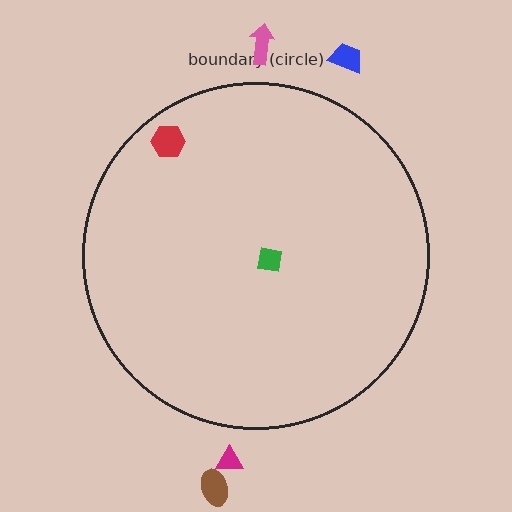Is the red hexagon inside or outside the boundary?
Inside.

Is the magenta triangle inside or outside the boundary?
Outside.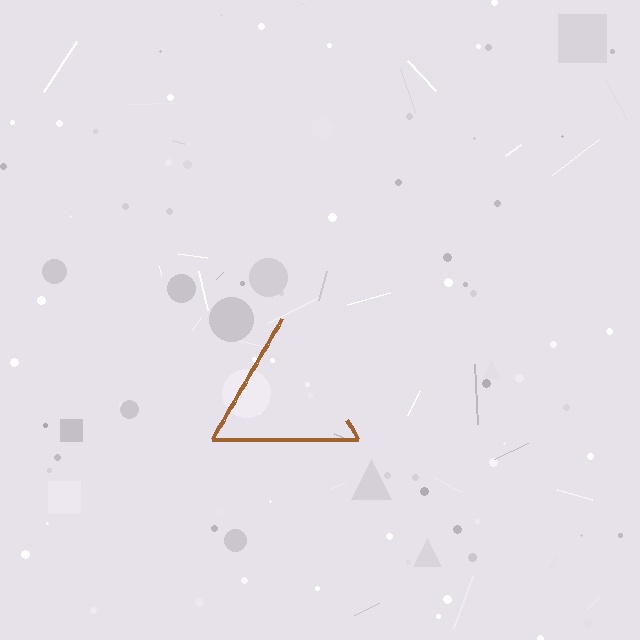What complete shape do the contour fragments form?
The contour fragments form a triangle.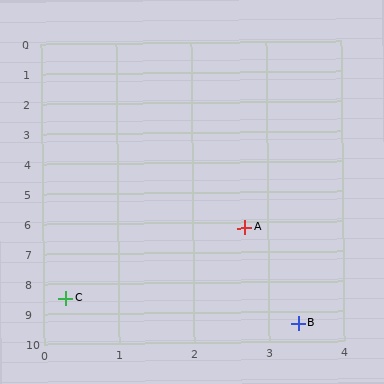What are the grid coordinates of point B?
Point B is at approximately (3.4, 9.4).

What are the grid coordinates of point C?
Point C is at approximately (0.3, 8.5).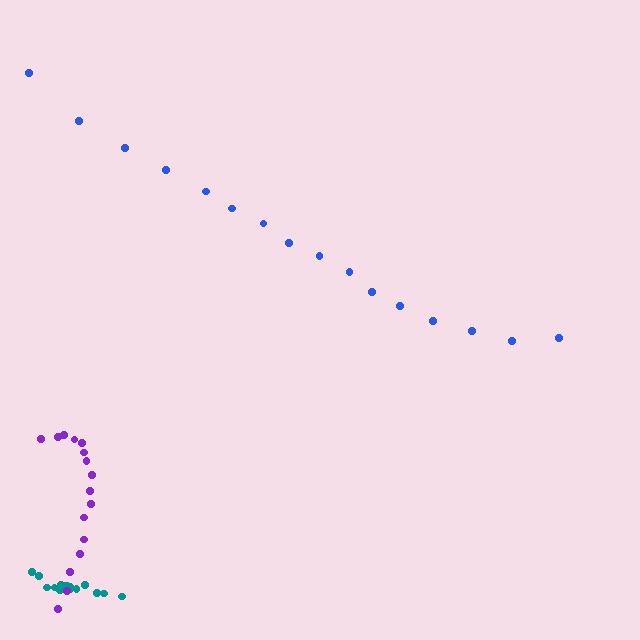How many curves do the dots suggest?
There are 3 distinct paths.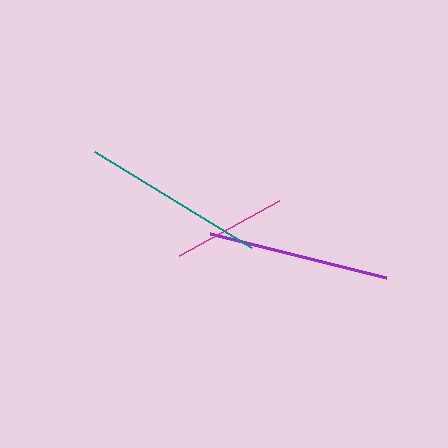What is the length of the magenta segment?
The magenta segment is approximately 114 pixels long.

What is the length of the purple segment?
The purple segment is approximately 182 pixels long.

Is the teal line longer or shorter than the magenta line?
The teal line is longer than the magenta line.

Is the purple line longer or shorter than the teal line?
The teal line is longer than the purple line.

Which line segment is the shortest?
The magenta line is the shortest at approximately 114 pixels.